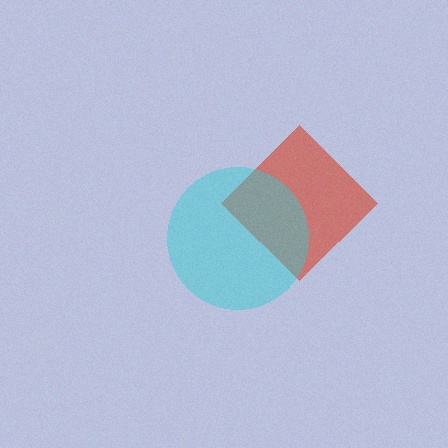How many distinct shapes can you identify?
There are 2 distinct shapes: a red diamond, a cyan circle.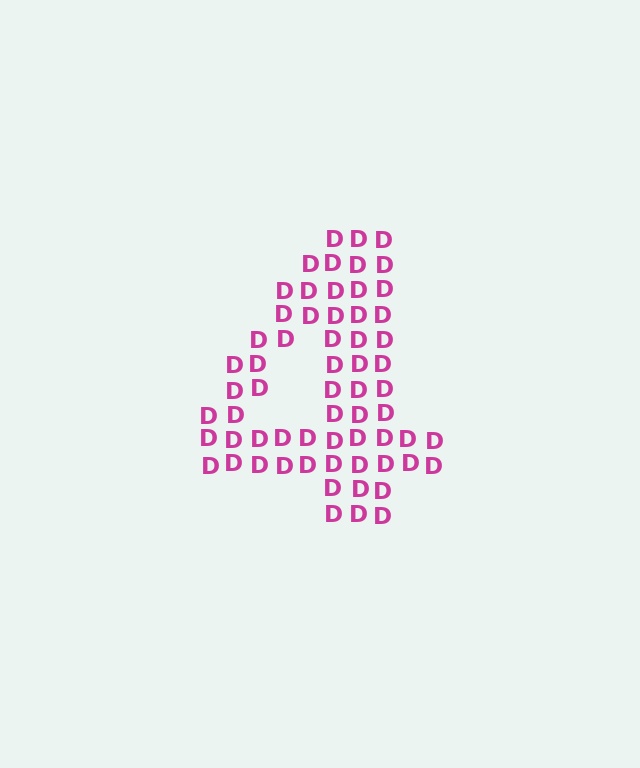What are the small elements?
The small elements are letter D's.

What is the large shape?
The large shape is the digit 4.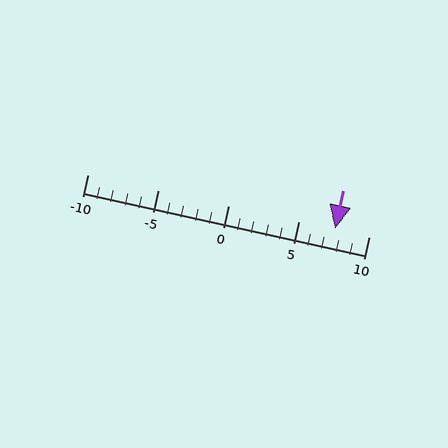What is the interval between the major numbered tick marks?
The major tick marks are spaced 5 units apart.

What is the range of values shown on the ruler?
The ruler shows values from -10 to 10.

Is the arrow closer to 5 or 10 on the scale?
The arrow is closer to 10.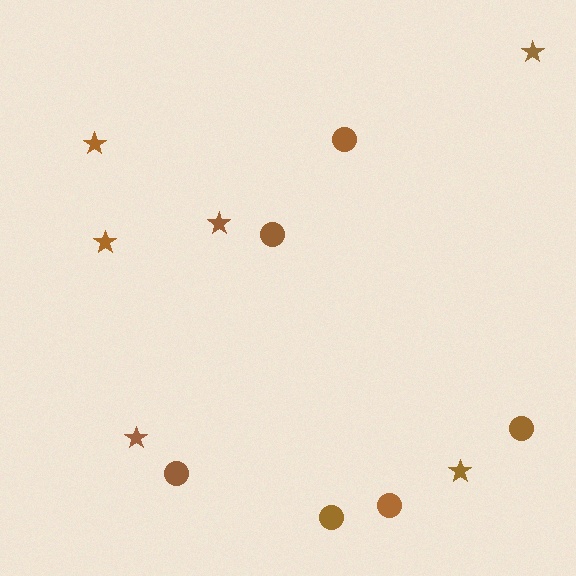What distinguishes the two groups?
There are 2 groups: one group of stars (6) and one group of circles (6).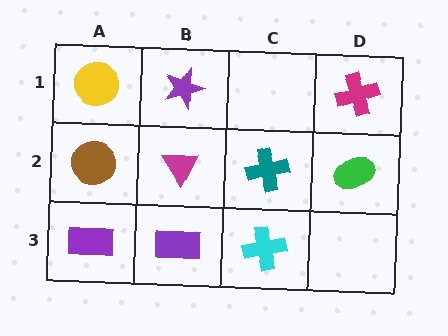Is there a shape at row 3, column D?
No, that cell is empty.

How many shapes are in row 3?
3 shapes.